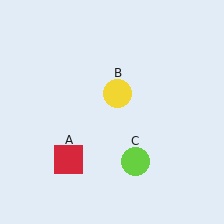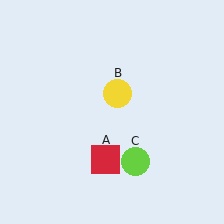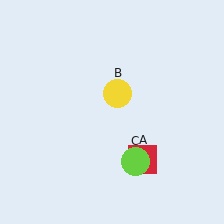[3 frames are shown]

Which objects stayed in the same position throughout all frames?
Yellow circle (object B) and lime circle (object C) remained stationary.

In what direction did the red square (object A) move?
The red square (object A) moved right.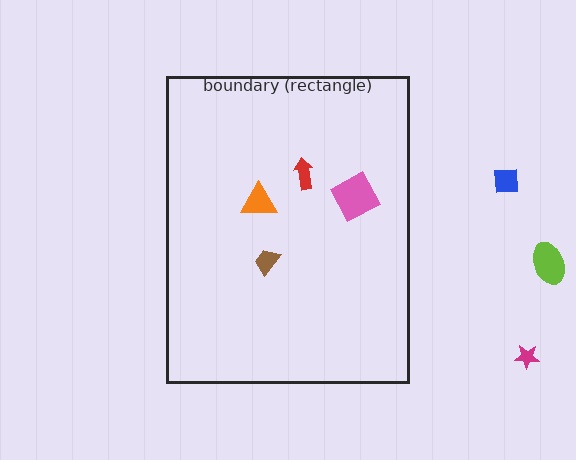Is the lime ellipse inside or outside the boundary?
Outside.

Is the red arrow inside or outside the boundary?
Inside.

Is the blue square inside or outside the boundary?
Outside.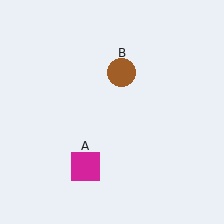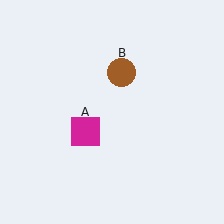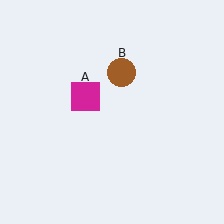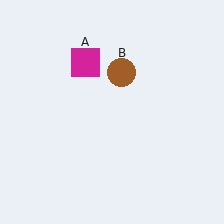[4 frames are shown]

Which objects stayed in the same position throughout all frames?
Brown circle (object B) remained stationary.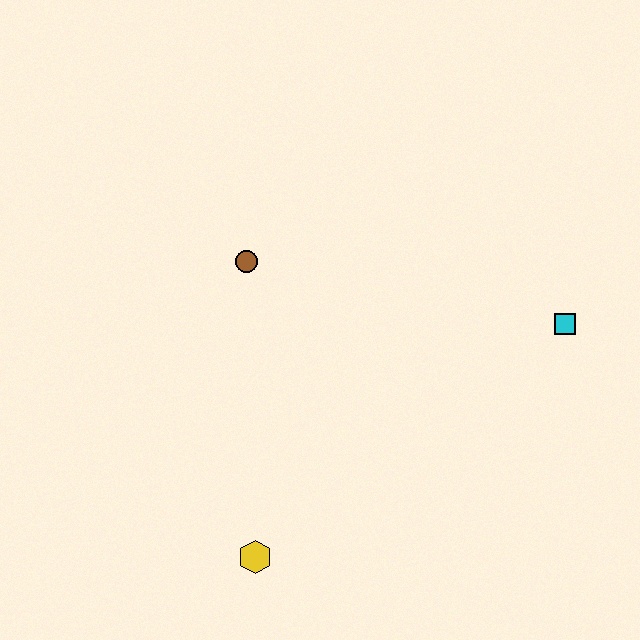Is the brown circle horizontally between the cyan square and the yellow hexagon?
No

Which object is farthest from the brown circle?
The cyan square is farthest from the brown circle.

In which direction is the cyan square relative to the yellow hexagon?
The cyan square is to the right of the yellow hexagon.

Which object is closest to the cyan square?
The brown circle is closest to the cyan square.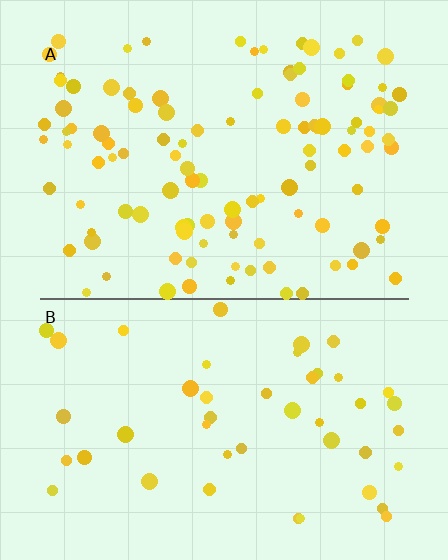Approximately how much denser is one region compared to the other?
Approximately 2.4× — region A over region B.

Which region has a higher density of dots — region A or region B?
A (the top).